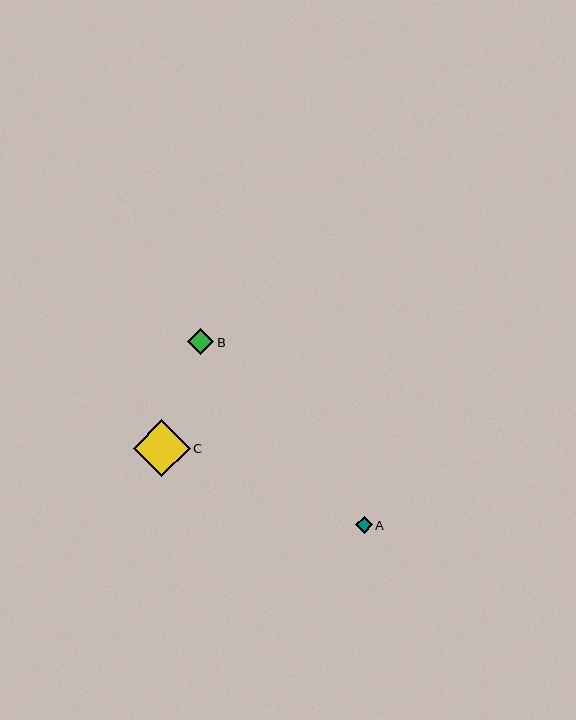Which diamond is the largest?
Diamond C is the largest with a size of approximately 57 pixels.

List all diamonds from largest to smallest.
From largest to smallest: C, B, A.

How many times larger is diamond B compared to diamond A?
Diamond B is approximately 1.6 times the size of diamond A.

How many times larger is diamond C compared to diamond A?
Diamond C is approximately 3.4 times the size of diamond A.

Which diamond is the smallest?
Diamond A is the smallest with a size of approximately 17 pixels.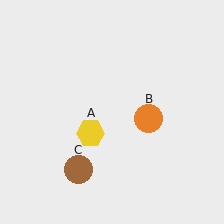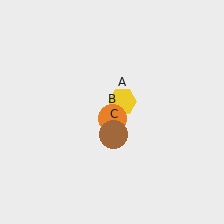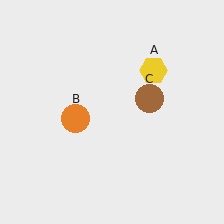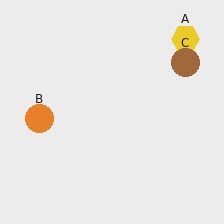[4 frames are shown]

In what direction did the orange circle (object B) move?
The orange circle (object B) moved left.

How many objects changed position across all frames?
3 objects changed position: yellow hexagon (object A), orange circle (object B), brown circle (object C).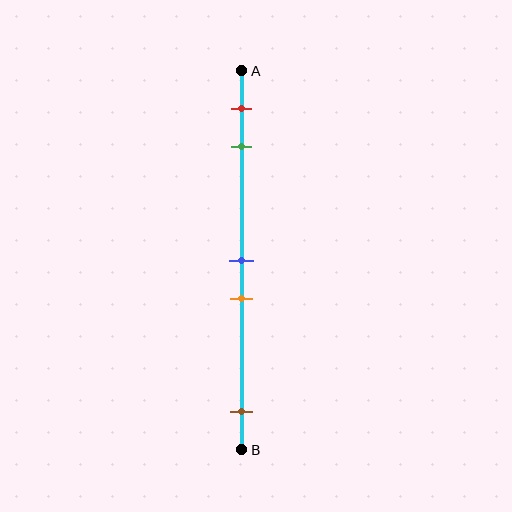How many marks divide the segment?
There are 5 marks dividing the segment.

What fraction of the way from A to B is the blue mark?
The blue mark is approximately 50% (0.5) of the way from A to B.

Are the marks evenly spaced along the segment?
No, the marks are not evenly spaced.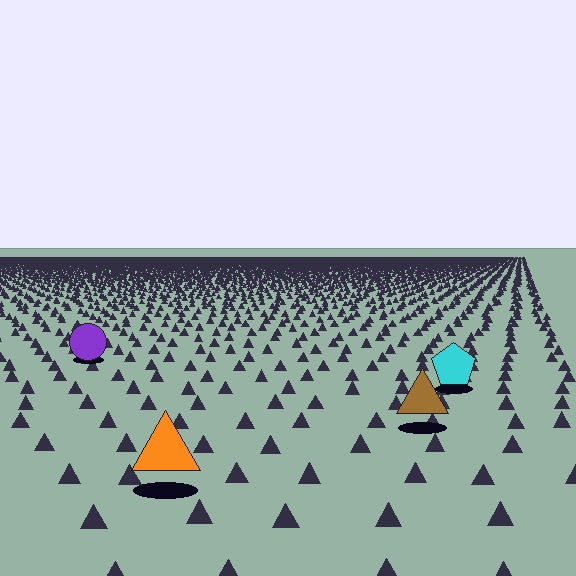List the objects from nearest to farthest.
From nearest to farthest: the orange triangle, the brown triangle, the cyan pentagon, the purple circle.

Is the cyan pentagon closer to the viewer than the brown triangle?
No. The brown triangle is closer — you can tell from the texture gradient: the ground texture is coarser near it.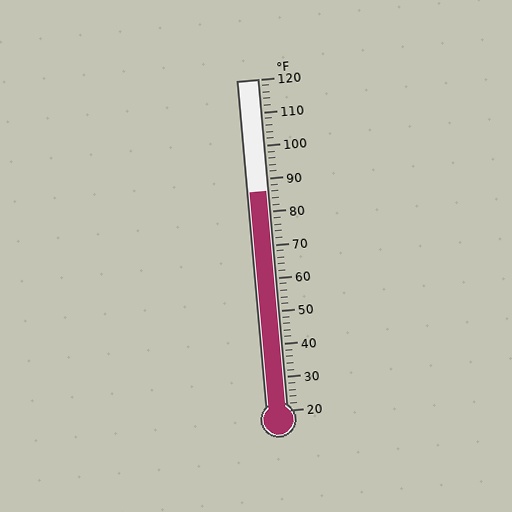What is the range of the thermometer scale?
The thermometer scale ranges from 20°F to 120°F.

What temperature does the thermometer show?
The thermometer shows approximately 86°F.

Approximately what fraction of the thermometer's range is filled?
The thermometer is filled to approximately 65% of its range.